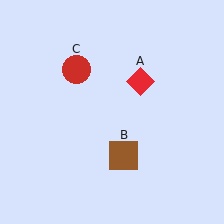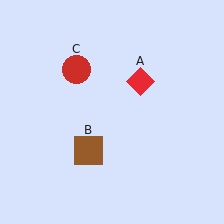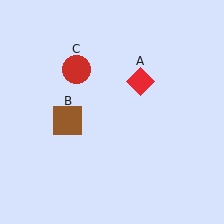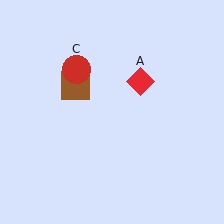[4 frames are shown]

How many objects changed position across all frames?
1 object changed position: brown square (object B).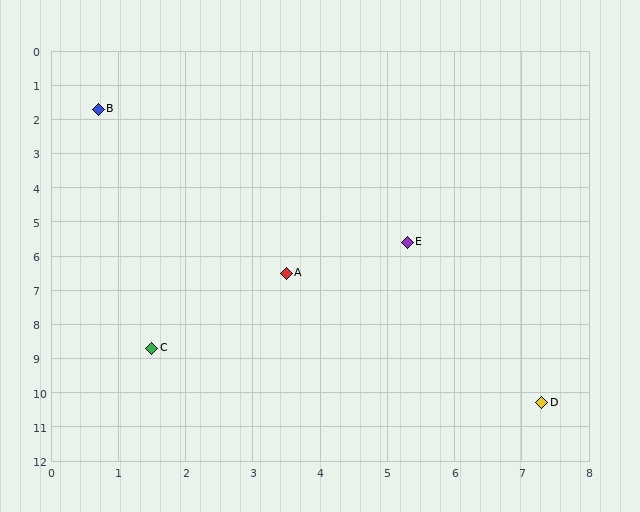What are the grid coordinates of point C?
Point C is at approximately (1.5, 8.7).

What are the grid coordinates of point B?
Point B is at approximately (0.7, 1.7).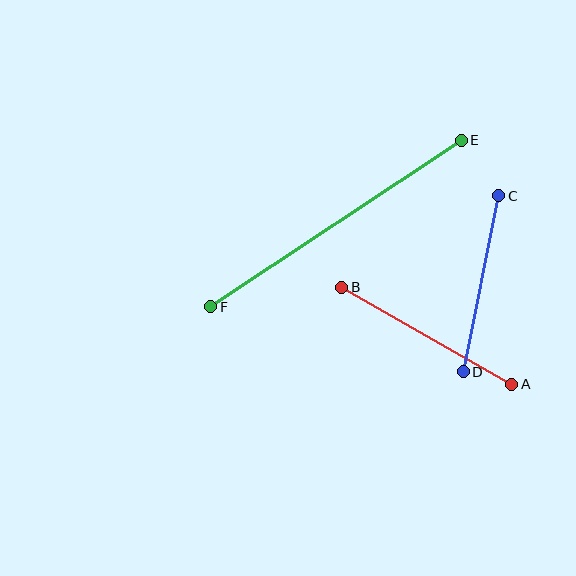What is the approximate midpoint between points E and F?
The midpoint is at approximately (336, 223) pixels.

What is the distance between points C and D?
The distance is approximately 180 pixels.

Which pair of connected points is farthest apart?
Points E and F are farthest apart.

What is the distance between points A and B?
The distance is approximately 195 pixels.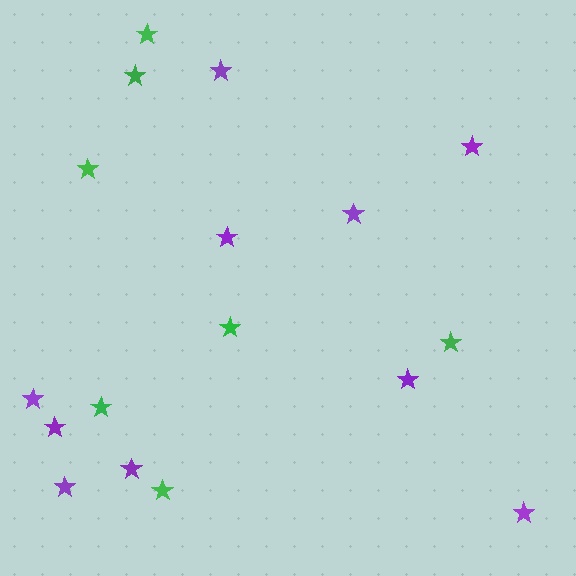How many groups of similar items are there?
There are 2 groups: one group of green stars (7) and one group of purple stars (10).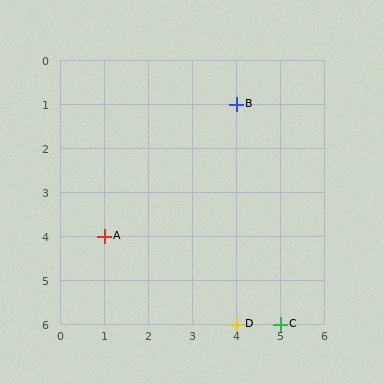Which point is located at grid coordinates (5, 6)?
Point C is at (5, 6).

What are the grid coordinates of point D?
Point D is at grid coordinates (4, 6).